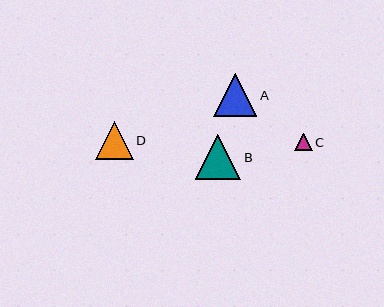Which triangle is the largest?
Triangle B is the largest with a size of approximately 45 pixels.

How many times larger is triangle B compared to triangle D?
Triangle B is approximately 1.2 times the size of triangle D.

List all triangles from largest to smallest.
From largest to smallest: B, A, D, C.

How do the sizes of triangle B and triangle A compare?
Triangle B and triangle A are approximately the same size.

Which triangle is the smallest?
Triangle C is the smallest with a size of approximately 18 pixels.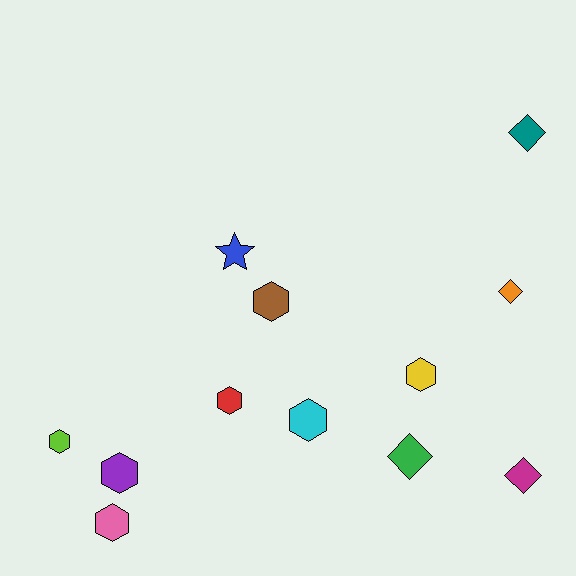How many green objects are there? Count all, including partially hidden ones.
There is 1 green object.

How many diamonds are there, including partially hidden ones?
There are 4 diamonds.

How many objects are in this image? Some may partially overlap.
There are 12 objects.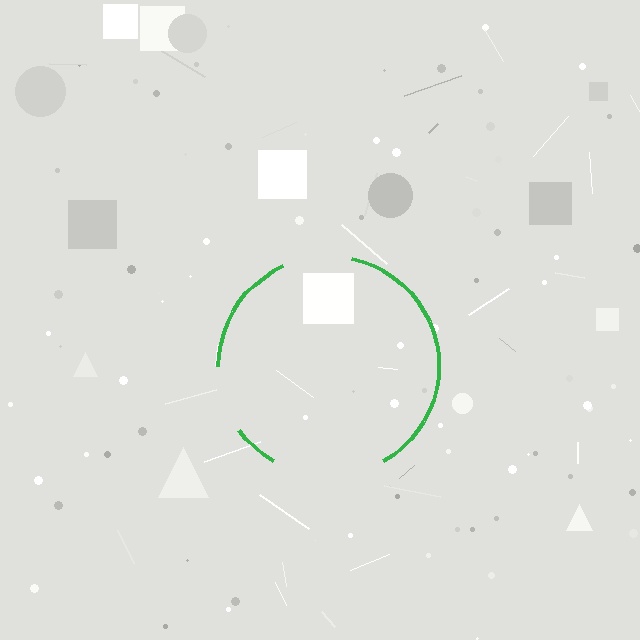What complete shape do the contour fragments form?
The contour fragments form a circle.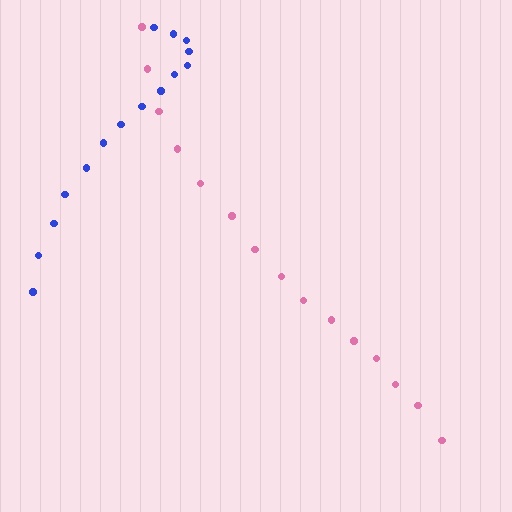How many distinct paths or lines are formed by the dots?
There are 2 distinct paths.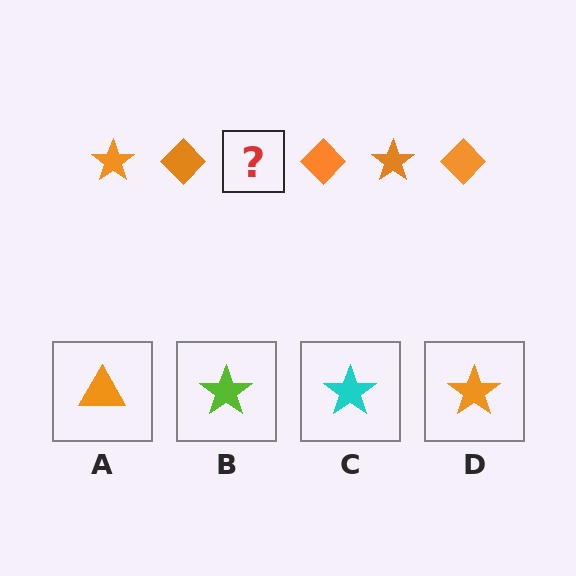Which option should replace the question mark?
Option D.